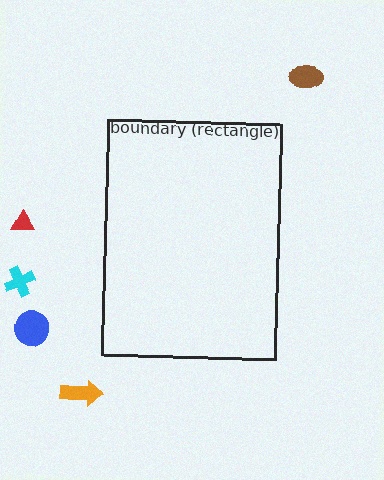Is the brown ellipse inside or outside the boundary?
Outside.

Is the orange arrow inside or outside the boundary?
Outside.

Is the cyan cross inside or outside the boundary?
Outside.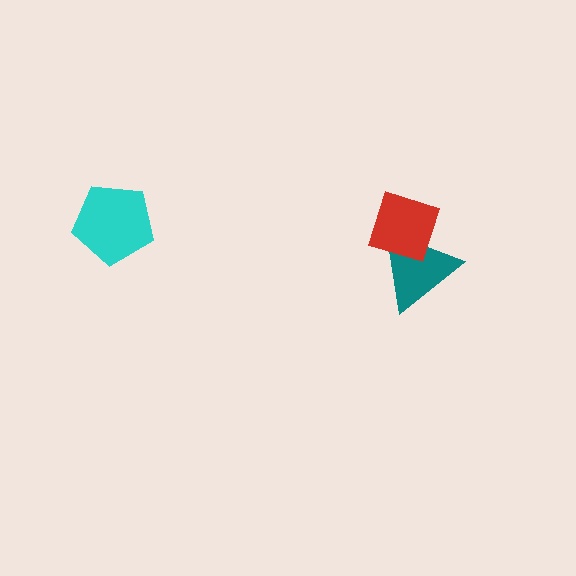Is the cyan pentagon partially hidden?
No, no other shape covers it.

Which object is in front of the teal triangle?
The red diamond is in front of the teal triangle.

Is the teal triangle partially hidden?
Yes, it is partially covered by another shape.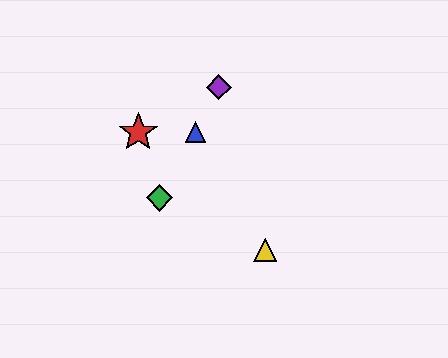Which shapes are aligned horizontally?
The red star, the blue triangle are aligned horizontally.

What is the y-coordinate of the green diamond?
The green diamond is at y≈198.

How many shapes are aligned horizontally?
2 shapes (the red star, the blue triangle) are aligned horizontally.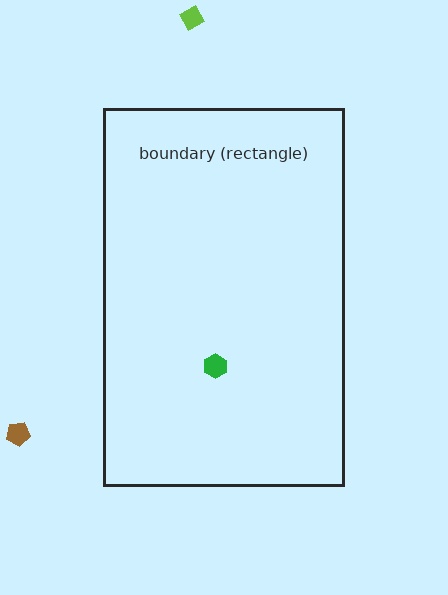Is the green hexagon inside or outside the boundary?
Inside.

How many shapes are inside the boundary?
1 inside, 2 outside.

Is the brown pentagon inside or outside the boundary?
Outside.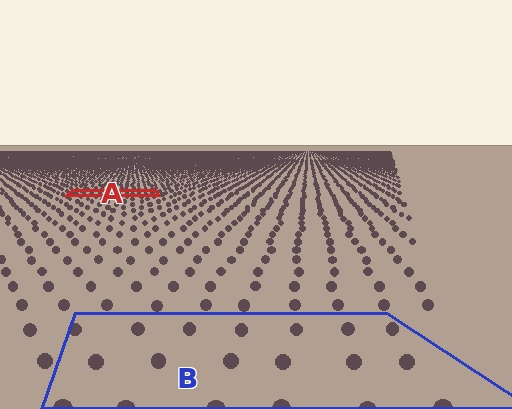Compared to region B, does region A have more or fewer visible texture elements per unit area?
Region A has more texture elements per unit area — they are packed more densely because it is farther away.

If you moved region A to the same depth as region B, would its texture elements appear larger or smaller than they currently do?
They would appear larger. At a closer depth, the same texture elements are projected at a bigger on-screen size.